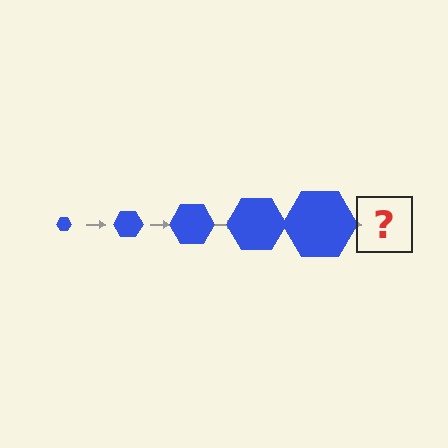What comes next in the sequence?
The next element should be a blue hexagon, larger than the previous one.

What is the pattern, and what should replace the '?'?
The pattern is that the hexagon gets progressively larger each step. The '?' should be a blue hexagon, larger than the previous one.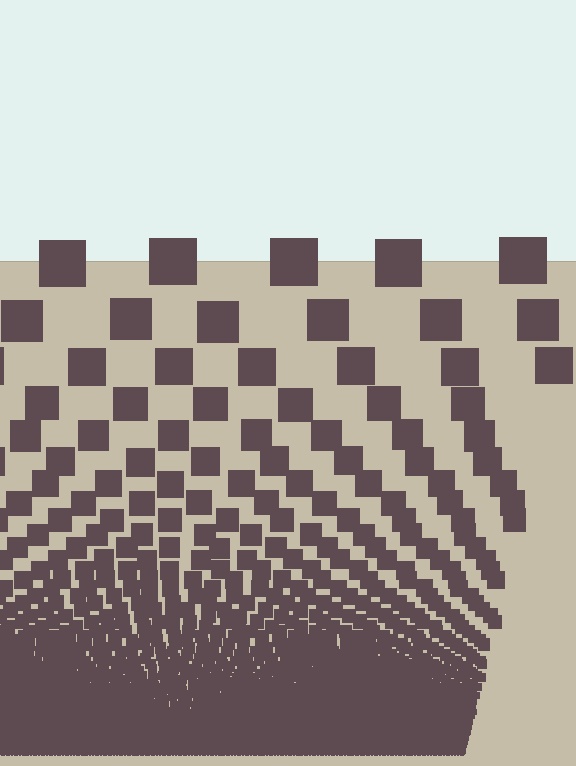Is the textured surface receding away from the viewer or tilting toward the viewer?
The surface appears to tilt toward the viewer. Texture elements get larger and sparser toward the top.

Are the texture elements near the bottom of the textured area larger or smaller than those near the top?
Smaller. The gradient is inverted — elements near the bottom are smaller and denser.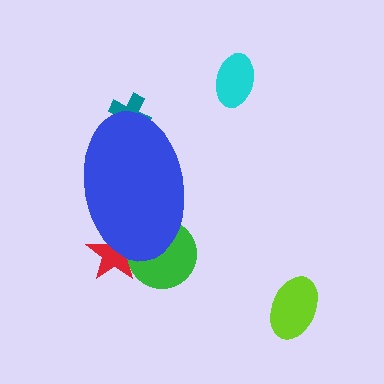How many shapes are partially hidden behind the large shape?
3 shapes are partially hidden.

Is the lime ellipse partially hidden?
No, the lime ellipse is fully visible.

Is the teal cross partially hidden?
Yes, the teal cross is partially hidden behind the blue ellipse.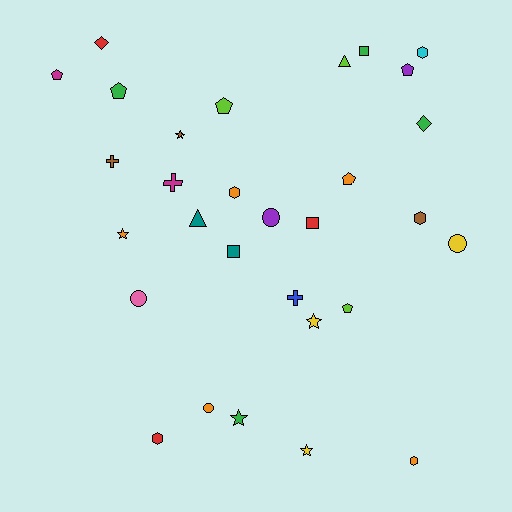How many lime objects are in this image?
There are 3 lime objects.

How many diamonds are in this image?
There are 2 diamonds.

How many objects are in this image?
There are 30 objects.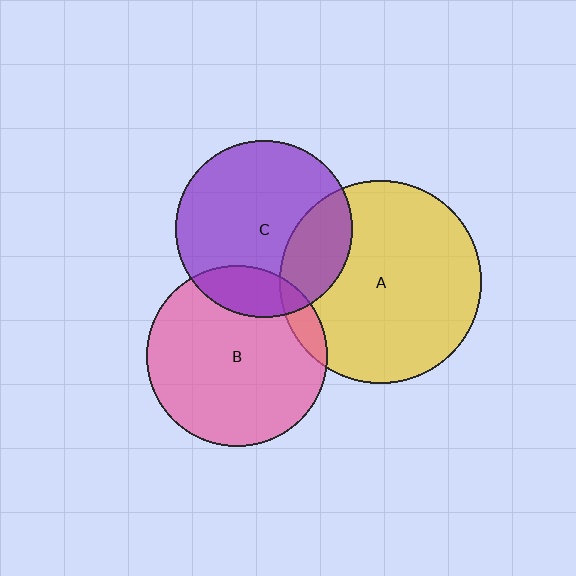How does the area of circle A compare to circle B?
Approximately 1.2 times.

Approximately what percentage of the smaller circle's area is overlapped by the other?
Approximately 10%.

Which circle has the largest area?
Circle A (yellow).